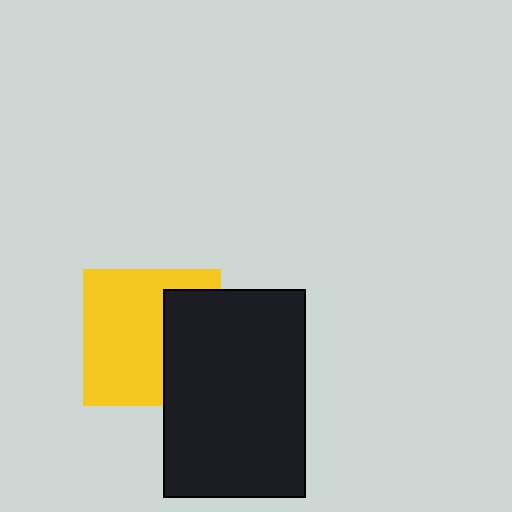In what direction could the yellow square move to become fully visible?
The yellow square could move left. That would shift it out from behind the black rectangle entirely.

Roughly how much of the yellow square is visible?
About half of it is visible (roughly 64%).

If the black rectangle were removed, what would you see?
You would see the complete yellow square.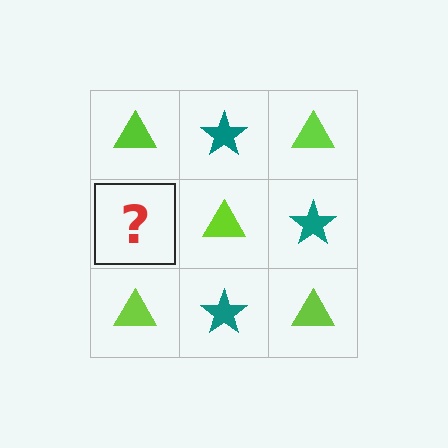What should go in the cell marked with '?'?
The missing cell should contain a teal star.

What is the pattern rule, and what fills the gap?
The rule is that it alternates lime triangle and teal star in a checkerboard pattern. The gap should be filled with a teal star.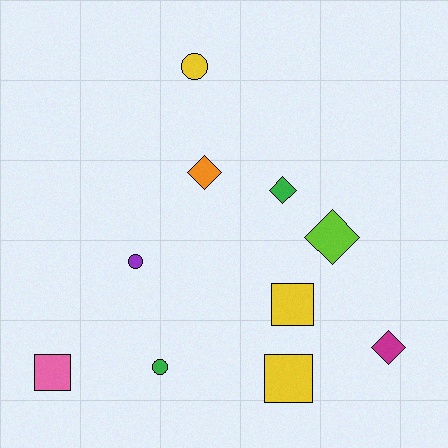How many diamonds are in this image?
There are 4 diamonds.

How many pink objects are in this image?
There is 1 pink object.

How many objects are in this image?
There are 10 objects.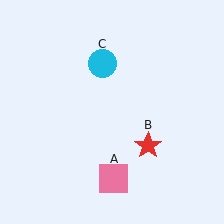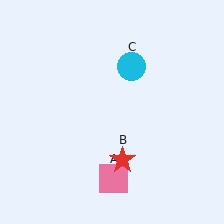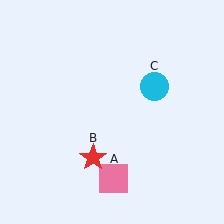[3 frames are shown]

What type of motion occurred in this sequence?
The red star (object B), cyan circle (object C) rotated clockwise around the center of the scene.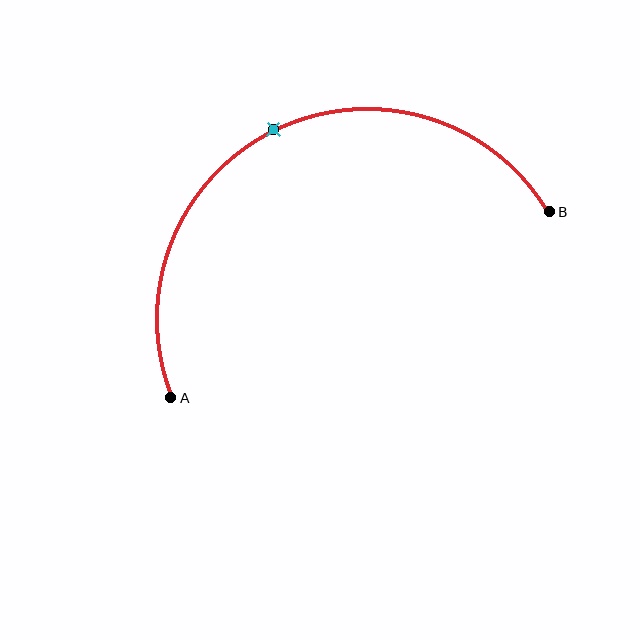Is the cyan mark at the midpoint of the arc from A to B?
Yes. The cyan mark lies on the arc at equal arc-length from both A and B — it is the arc midpoint.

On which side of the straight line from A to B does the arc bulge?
The arc bulges above the straight line connecting A and B.